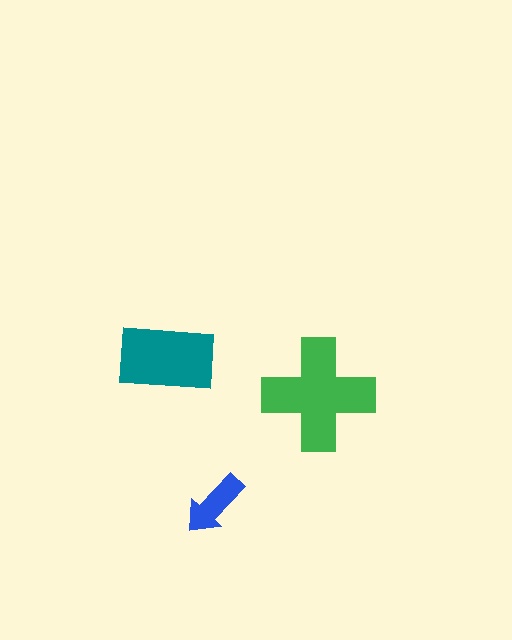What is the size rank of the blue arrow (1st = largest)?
3rd.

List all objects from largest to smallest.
The green cross, the teal rectangle, the blue arrow.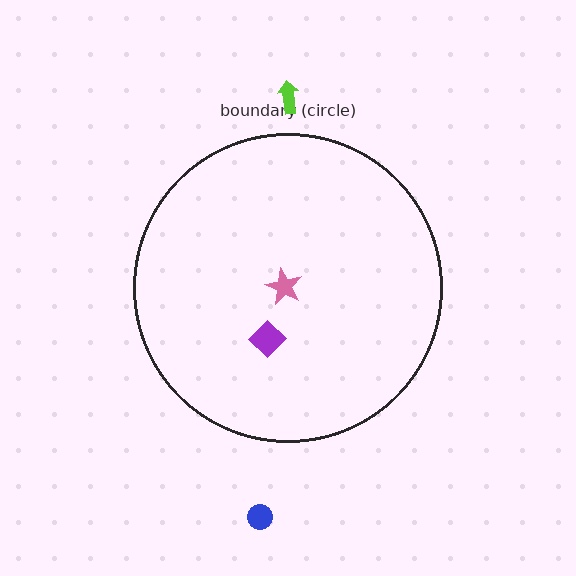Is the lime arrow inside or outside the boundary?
Outside.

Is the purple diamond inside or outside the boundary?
Inside.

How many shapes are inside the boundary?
2 inside, 2 outside.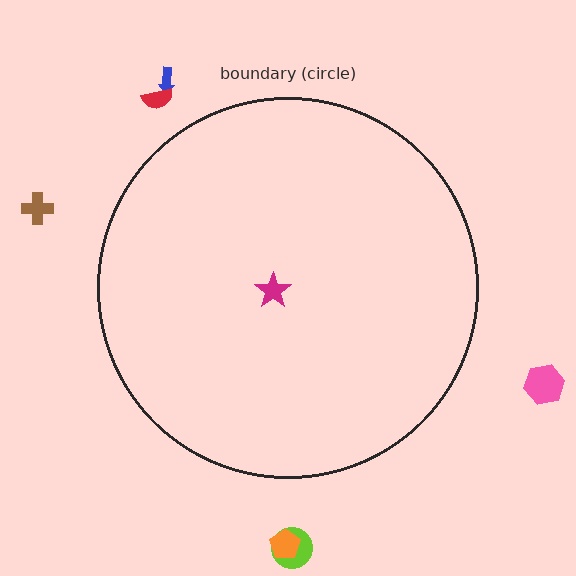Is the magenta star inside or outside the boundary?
Inside.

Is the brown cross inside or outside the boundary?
Outside.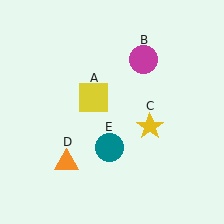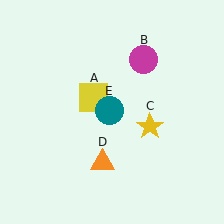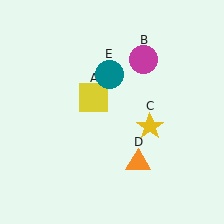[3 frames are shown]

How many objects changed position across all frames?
2 objects changed position: orange triangle (object D), teal circle (object E).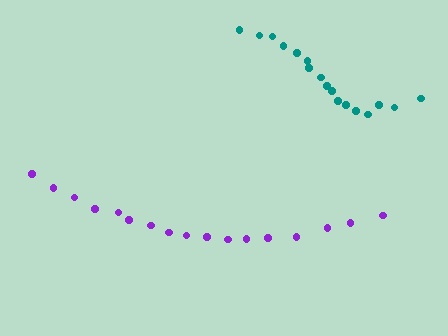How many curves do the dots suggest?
There are 2 distinct paths.